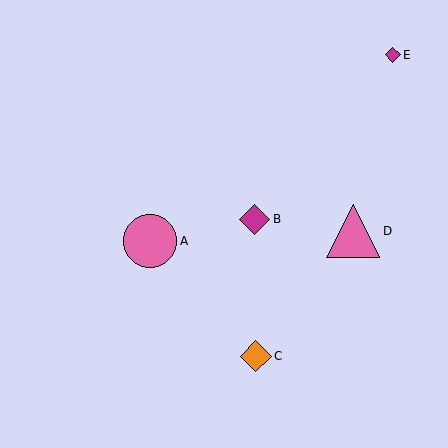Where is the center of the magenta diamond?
The center of the magenta diamond is at (393, 55).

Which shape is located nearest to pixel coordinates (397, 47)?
The magenta diamond (labeled E) at (393, 55) is nearest to that location.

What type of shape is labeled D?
Shape D is a pink triangle.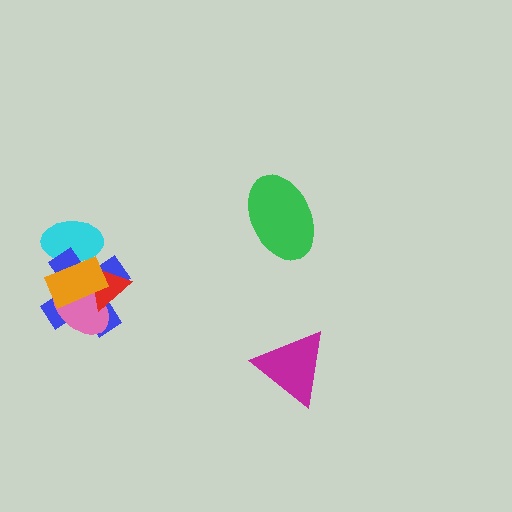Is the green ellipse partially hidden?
No, no other shape covers it.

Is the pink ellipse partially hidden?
Yes, it is partially covered by another shape.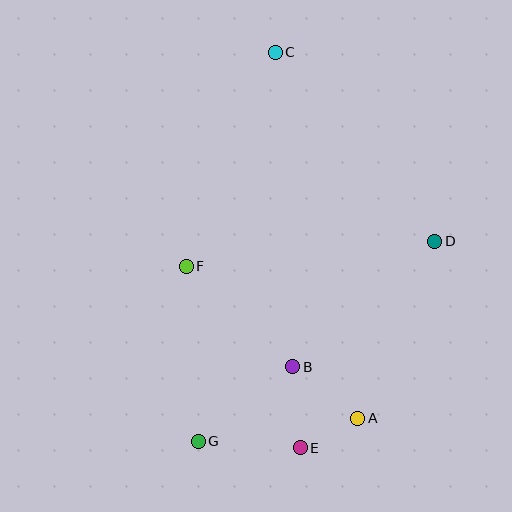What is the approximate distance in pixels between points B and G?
The distance between B and G is approximately 120 pixels.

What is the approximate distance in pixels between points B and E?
The distance between B and E is approximately 81 pixels.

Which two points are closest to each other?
Points A and E are closest to each other.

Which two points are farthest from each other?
Points C and G are farthest from each other.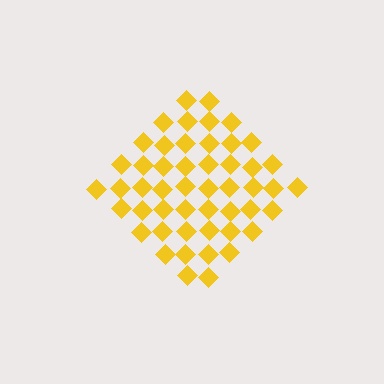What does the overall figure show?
The overall figure shows a diamond.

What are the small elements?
The small elements are diamonds.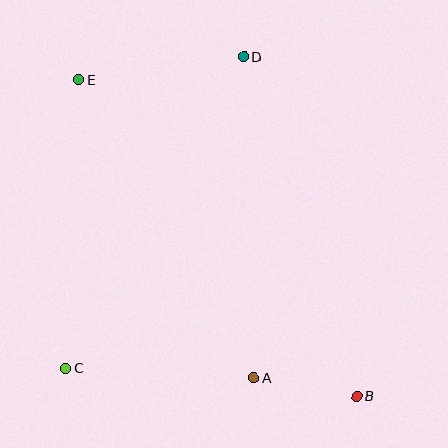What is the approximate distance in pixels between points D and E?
The distance between D and E is approximately 166 pixels.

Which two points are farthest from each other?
Points B and E are farthest from each other.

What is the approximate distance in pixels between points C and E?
The distance between C and E is approximately 288 pixels.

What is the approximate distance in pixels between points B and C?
The distance between B and C is approximately 292 pixels.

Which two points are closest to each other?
Points A and B are closest to each other.